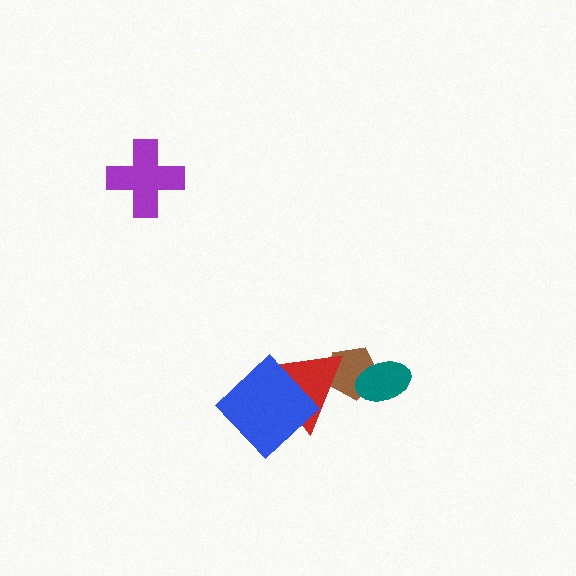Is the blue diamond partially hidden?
No, no other shape covers it.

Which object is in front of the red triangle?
The blue diamond is in front of the red triangle.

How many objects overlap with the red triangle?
2 objects overlap with the red triangle.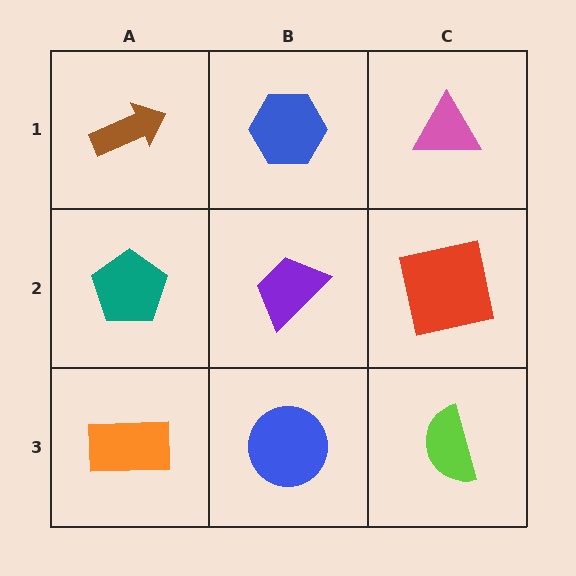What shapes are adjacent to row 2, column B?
A blue hexagon (row 1, column B), a blue circle (row 3, column B), a teal pentagon (row 2, column A), a red square (row 2, column C).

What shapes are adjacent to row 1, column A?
A teal pentagon (row 2, column A), a blue hexagon (row 1, column B).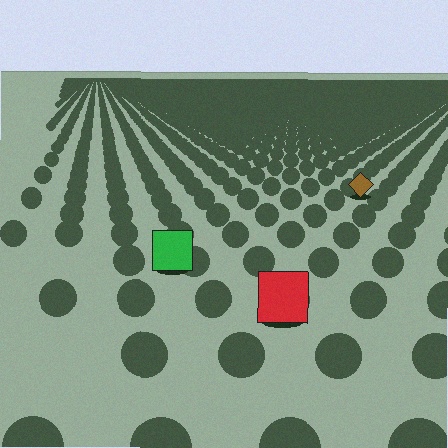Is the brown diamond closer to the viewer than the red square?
No. The red square is closer — you can tell from the texture gradient: the ground texture is coarser near it.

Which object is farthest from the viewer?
The brown diamond is farthest from the viewer. It appears smaller and the ground texture around it is denser.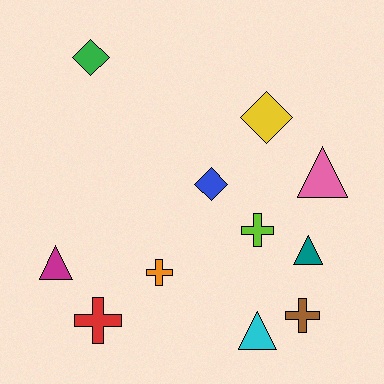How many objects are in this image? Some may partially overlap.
There are 11 objects.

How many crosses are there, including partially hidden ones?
There are 4 crosses.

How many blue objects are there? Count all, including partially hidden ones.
There is 1 blue object.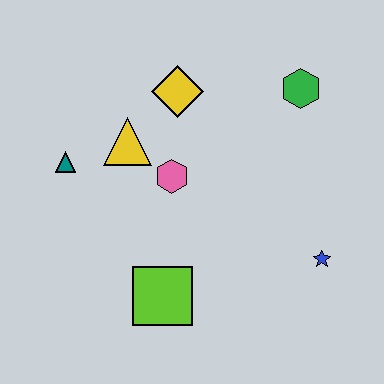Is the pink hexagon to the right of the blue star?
No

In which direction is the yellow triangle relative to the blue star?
The yellow triangle is to the left of the blue star.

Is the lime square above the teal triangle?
No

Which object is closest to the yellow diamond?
The yellow triangle is closest to the yellow diamond.